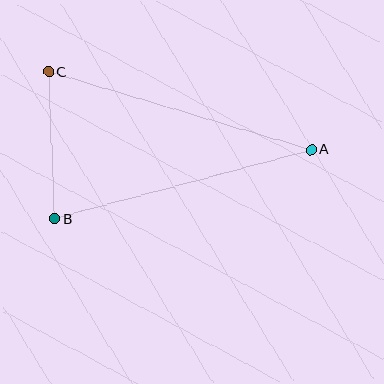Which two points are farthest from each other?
Points A and C are farthest from each other.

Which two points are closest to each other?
Points B and C are closest to each other.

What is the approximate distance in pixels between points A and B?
The distance between A and B is approximately 265 pixels.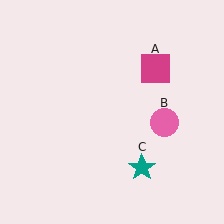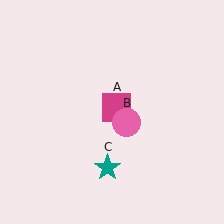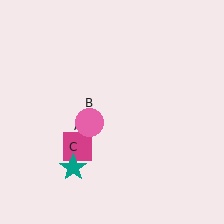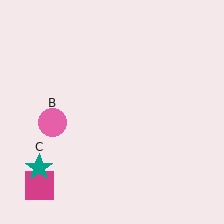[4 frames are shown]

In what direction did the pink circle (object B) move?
The pink circle (object B) moved left.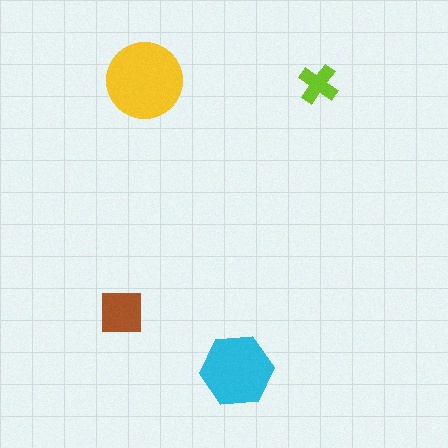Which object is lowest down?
The cyan hexagon is bottommost.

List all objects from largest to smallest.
The yellow circle, the cyan hexagon, the brown square, the lime cross.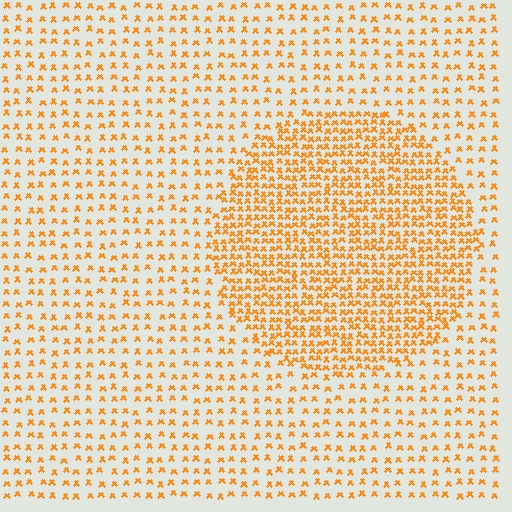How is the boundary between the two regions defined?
The boundary is defined by a change in element density (approximately 2.3x ratio). All elements are the same color, size, and shape.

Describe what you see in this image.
The image contains small orange elements arranged at two different densities. A circle-shaped region is visible where the elements are more densely packed than the surrounding area.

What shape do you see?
I see a circle.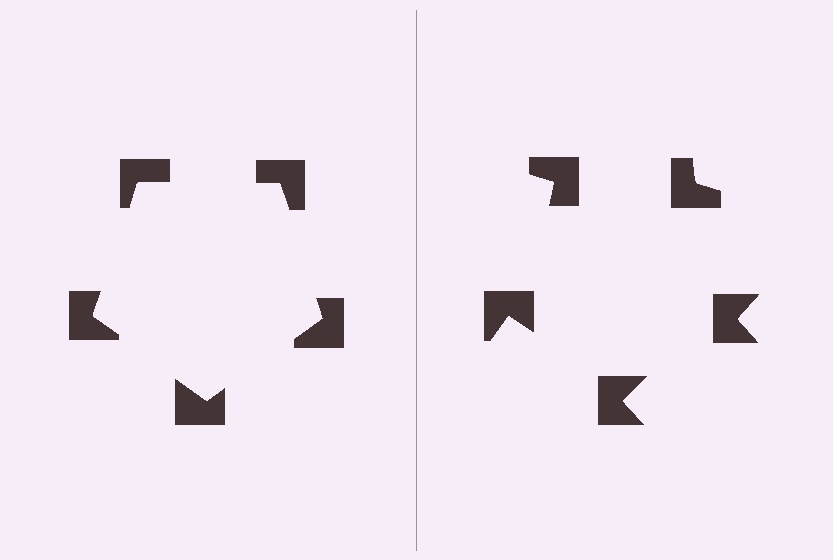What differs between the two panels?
The notched squares are positioned identically on both sides; only the wedge orientations differ. On the left they align to a pentagon; on the right they are misaligned.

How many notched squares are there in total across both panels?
10 — 5 on each side.